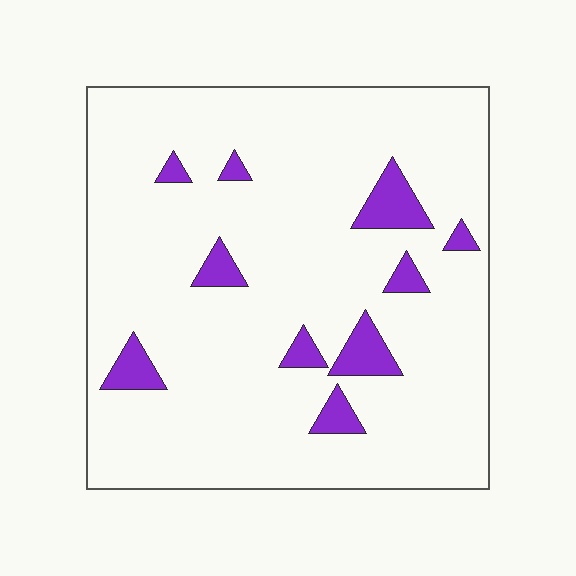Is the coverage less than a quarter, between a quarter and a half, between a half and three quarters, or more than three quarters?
Less than a quarter.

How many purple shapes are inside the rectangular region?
10.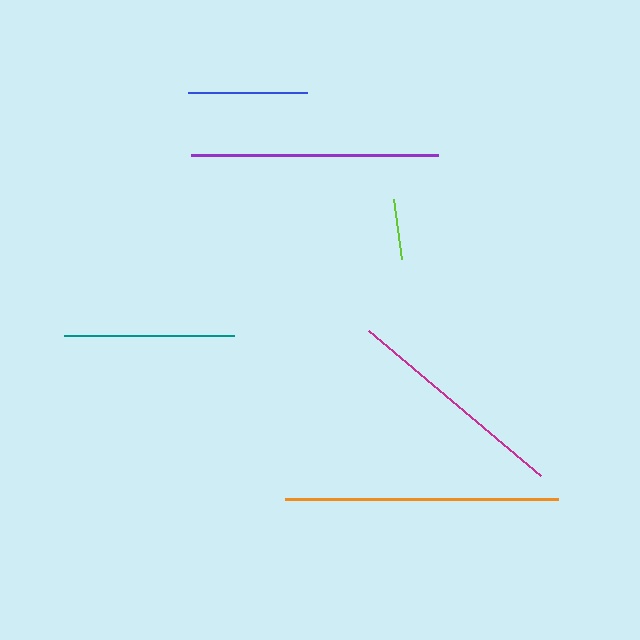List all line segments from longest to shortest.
From longest to shortest: orange, purple, magenta, teal, blue, lime.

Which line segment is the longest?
The orange line is the longest at approximately 273 pixels.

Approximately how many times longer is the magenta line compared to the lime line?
The magenta line is approximately 3.7 times the length of the lime line.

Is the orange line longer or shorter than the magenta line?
The orange line is longer than the magenta line.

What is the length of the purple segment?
The purple segment is approximately 247 pixels long.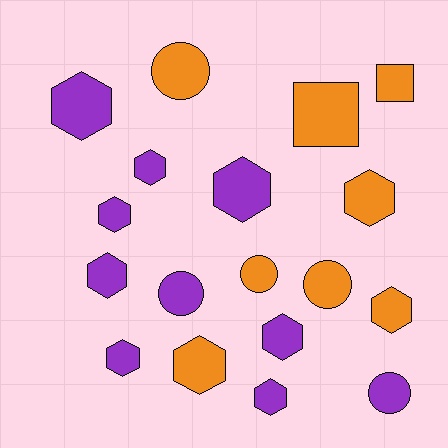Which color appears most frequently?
Purple, with 10 objects.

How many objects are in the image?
There are 18 objects.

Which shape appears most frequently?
Hexagon, with 11 objects.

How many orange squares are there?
There are 2 orange squares.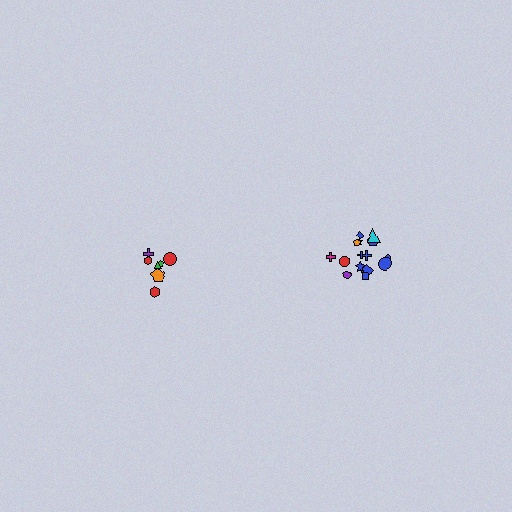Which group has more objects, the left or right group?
The right group.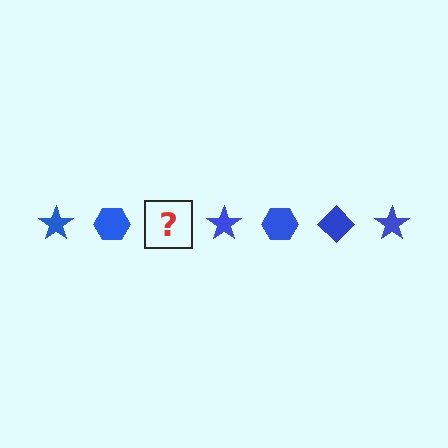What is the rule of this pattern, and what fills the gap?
The rule is that the pattern cycles through star, hexagon, diamond shapes in blue. The gap should be filled with a blue diamond.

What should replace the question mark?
The question mark should be replaced with a blue diamond.